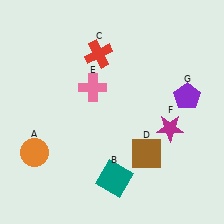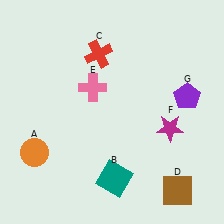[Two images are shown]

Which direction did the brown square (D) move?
The brown square (D) moved down.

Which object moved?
The brown square (D) moved down.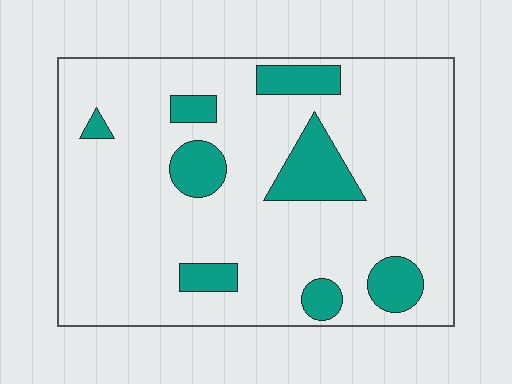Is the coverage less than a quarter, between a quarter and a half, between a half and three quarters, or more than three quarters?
Less than a quarter.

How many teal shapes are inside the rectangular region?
8.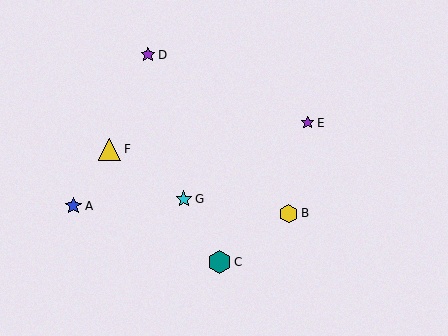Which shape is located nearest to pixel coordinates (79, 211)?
The blue star (labeled A) at (73, 206) is nearest to that location.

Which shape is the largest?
The teal hexagon (labeled C) is the largest.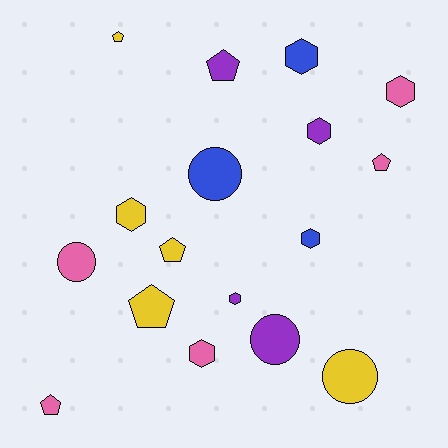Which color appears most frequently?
Yellow, with 5 objects.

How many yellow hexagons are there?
There is 1 yellow hexagon.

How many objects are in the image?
There are 17 objects.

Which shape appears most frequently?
Hexagon, with 7 objects.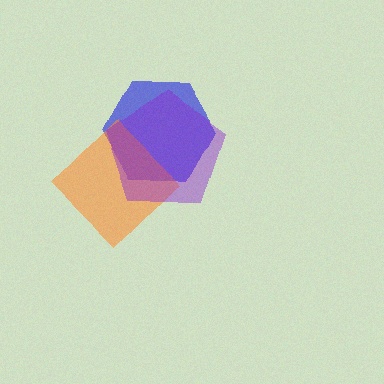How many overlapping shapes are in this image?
There are 3 overlapping shapes in the image.